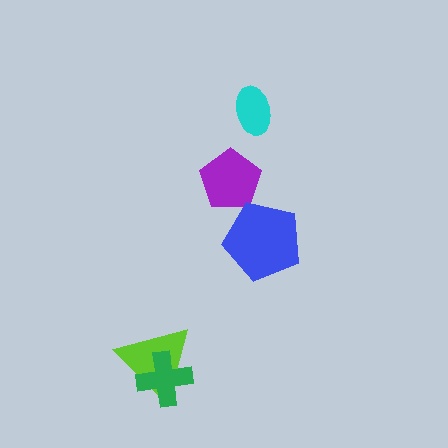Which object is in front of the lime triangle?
The green cross is in front of the lime triangle.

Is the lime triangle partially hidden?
Yes, it is partially covered by another shape.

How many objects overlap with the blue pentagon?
0 objects overlap with the blue pentagon.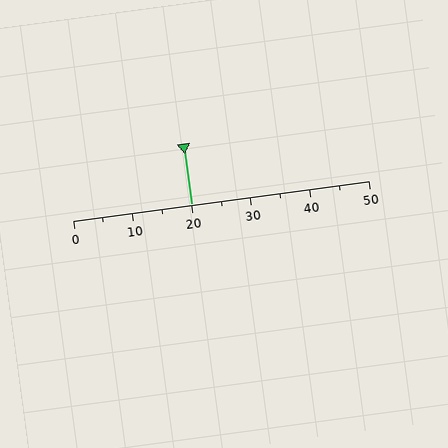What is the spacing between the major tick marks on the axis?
The major ticks are spaced 10 apart.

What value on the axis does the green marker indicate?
The marker indicates approximately 20.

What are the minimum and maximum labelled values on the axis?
The axis runs from 0 to 50.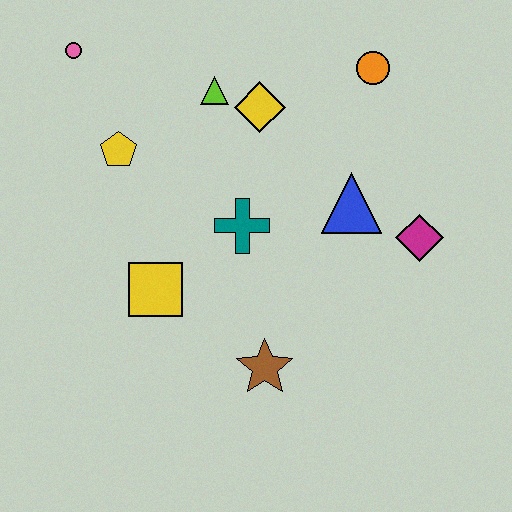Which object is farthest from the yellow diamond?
The brown star is farthest from the yellow diamond.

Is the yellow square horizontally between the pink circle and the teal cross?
Yes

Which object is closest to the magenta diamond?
The blue triangle is closest to the magenta diamond.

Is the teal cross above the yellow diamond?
No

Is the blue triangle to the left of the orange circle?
Yes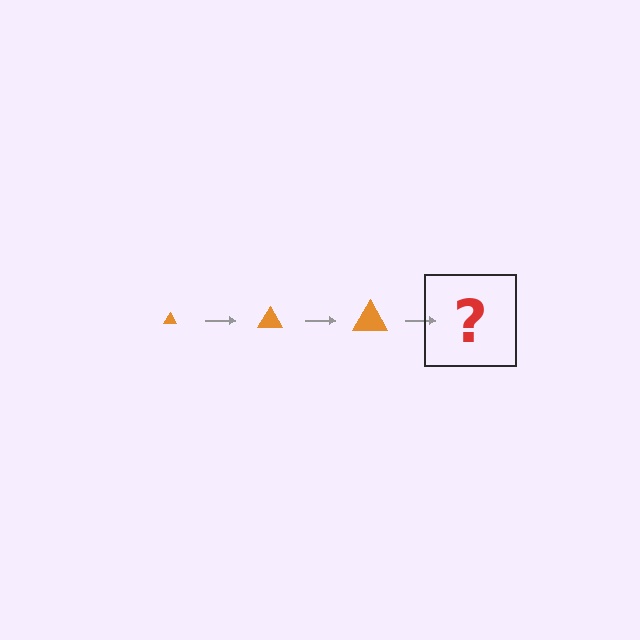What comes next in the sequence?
The next element should be an orange triangle, larger than the previous one.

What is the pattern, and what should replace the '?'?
The pattern is that the triangle gets progressively larger each step. The '?' should be an orange triangle, larger than the previous one.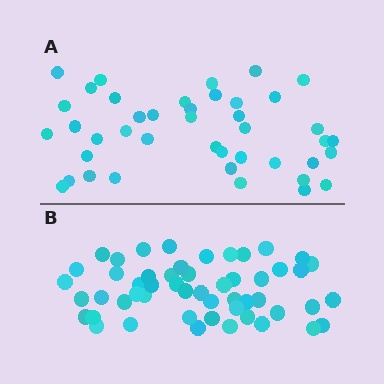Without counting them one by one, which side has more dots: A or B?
Region B (the bottom region) has more dots.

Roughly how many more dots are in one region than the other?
Region B has roughly 10 or so more dots than region A.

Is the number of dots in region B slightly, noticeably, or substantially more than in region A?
Region B has only slightly more — the two regions are fairly close. The ratio is roughly 1.2 to 1.